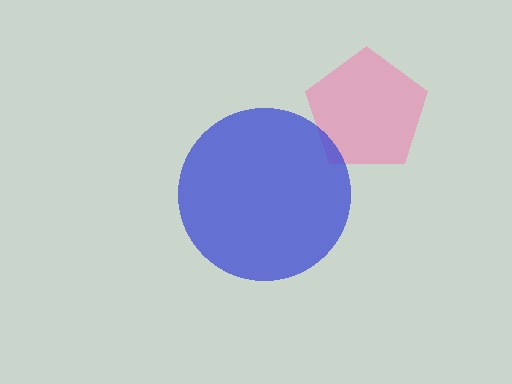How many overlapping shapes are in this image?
There are 2 overlapping shapes in the image.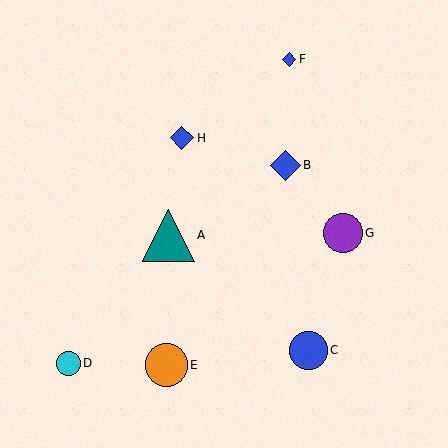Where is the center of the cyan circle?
The center of the cyan circle is at (69, 363).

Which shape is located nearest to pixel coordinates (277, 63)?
The blue diamond (labeled F) at (289, 59) is nearest to that location.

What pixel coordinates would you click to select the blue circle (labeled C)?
Click at (308, 350) to select the blue circle C.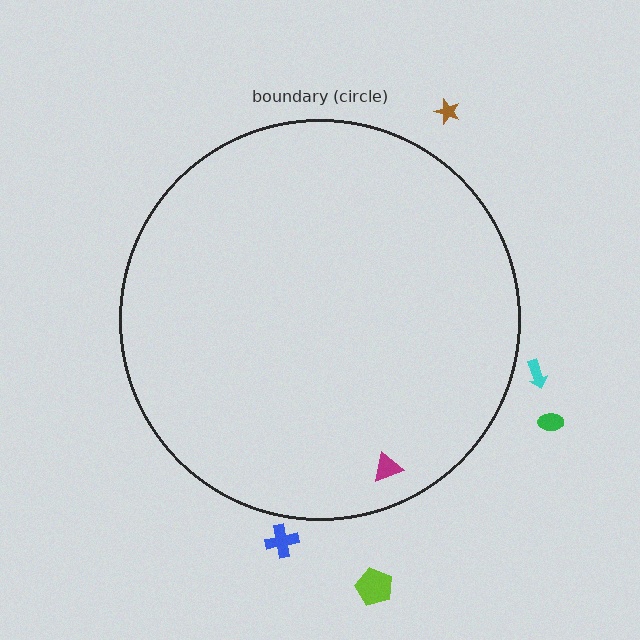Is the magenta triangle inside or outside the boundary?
Inside.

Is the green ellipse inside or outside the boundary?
Outside.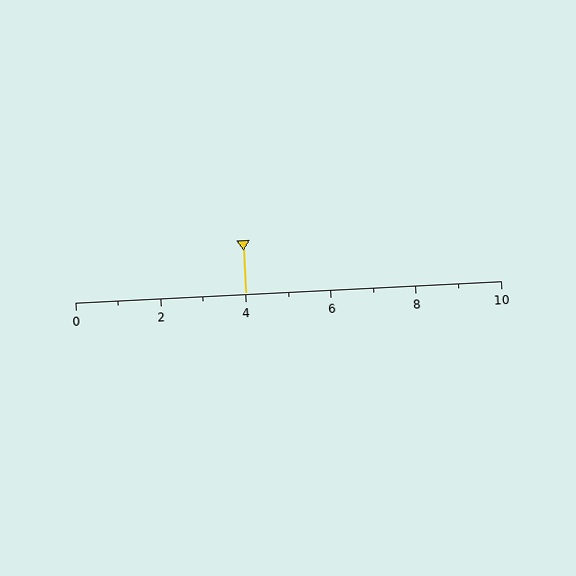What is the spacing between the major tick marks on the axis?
The major ticks are spaced 2 apart.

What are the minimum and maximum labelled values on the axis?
The axis runs from 0 to 10.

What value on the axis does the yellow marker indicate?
The marker indicates approximately 4.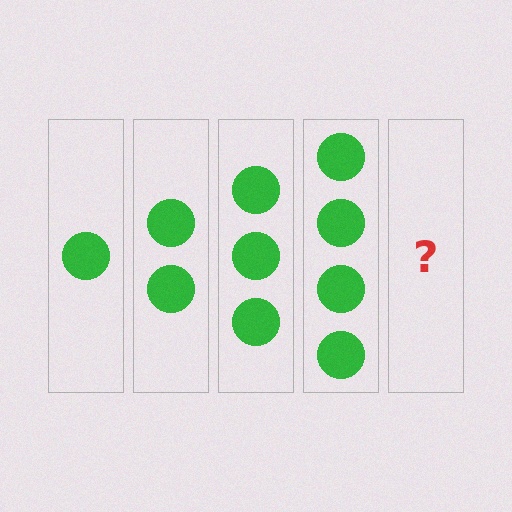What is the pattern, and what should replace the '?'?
The pattern is that each step adds one more circle. The '?' should be 5 circles.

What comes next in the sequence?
The next element should be 5 circles.